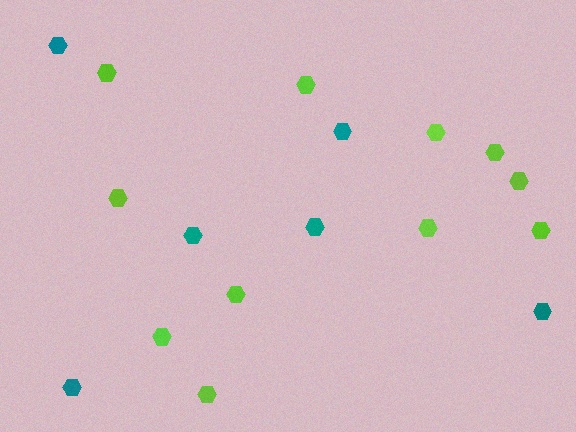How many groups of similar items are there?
There are 2 groups: one group of teal hexagons (6) and one group of lime hexagons (11).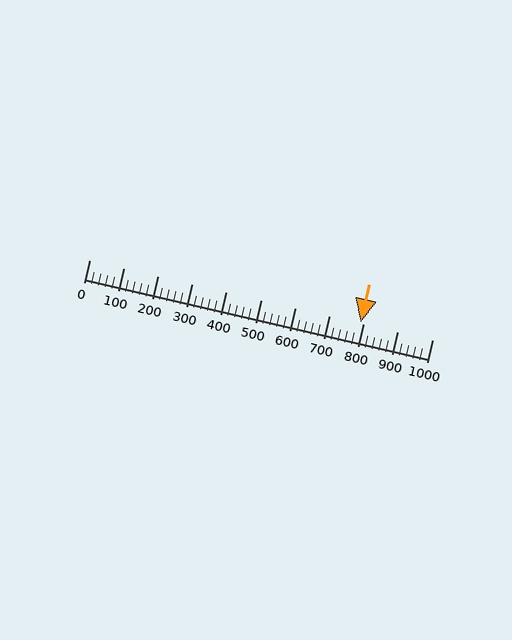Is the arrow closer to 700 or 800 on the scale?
The arrow is closer to 800.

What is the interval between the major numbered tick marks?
The major tick marks are spaced 100 units apart.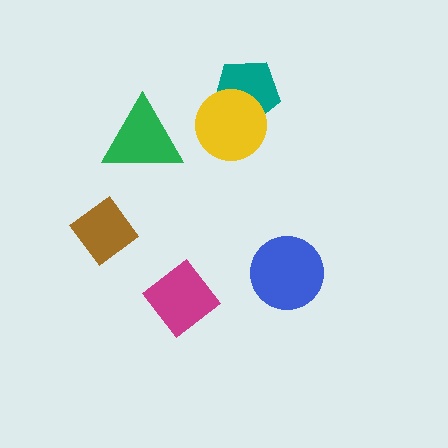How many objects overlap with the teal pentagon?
1 object overlaps with the teal pentagon.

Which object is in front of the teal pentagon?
The yellow circle is in front of the teal pentagon.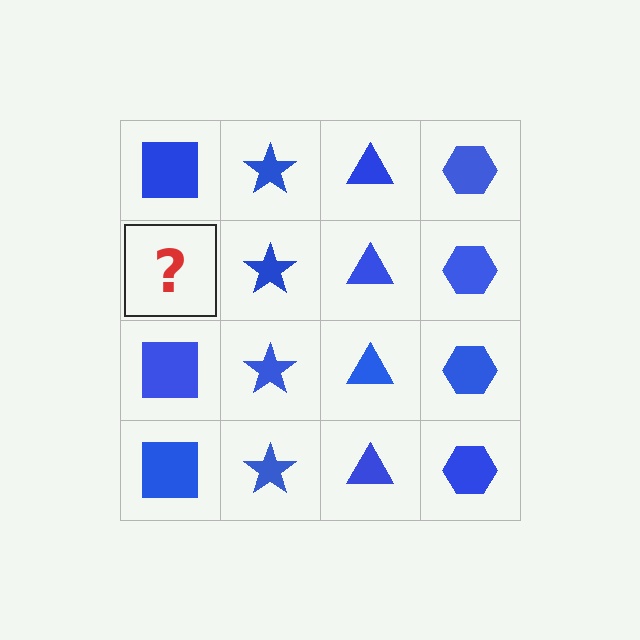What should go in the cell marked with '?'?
The missing cell should contain a blue square.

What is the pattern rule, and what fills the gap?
The rule is that each column has a consistent shape. The gap should be filled with a blue square.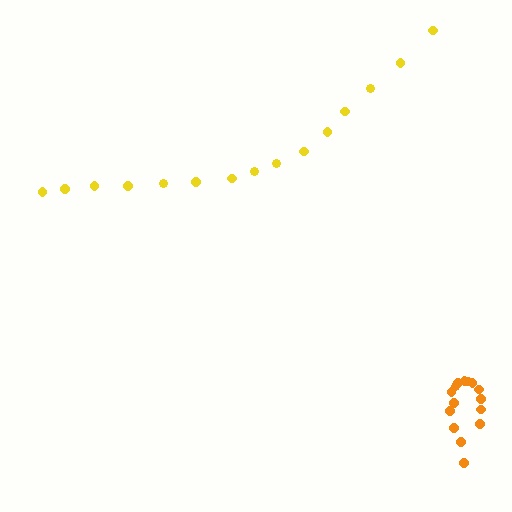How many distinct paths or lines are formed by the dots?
There are 2 distinct paths.